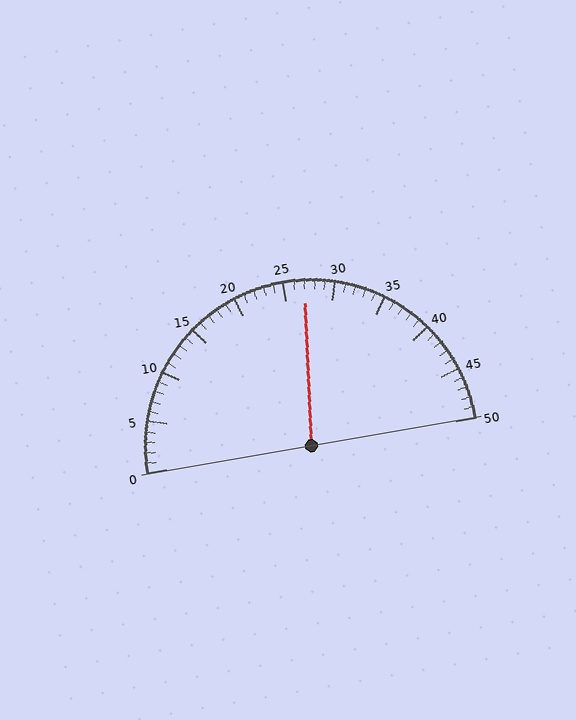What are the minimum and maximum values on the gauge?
The gauge ranges from 0 to 50.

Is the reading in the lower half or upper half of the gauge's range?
The reading is in the upper half of the range (0 to 50).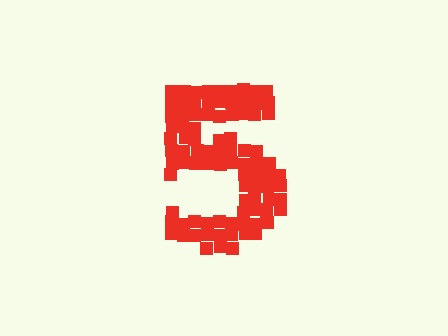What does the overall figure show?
The overall figure shows the digit 5.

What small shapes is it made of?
It is made of small squares.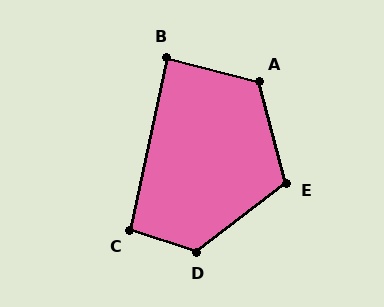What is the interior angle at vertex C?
Approximately 96 degrees (obtuse).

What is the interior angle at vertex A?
Approximately 119 degrees (obtuse).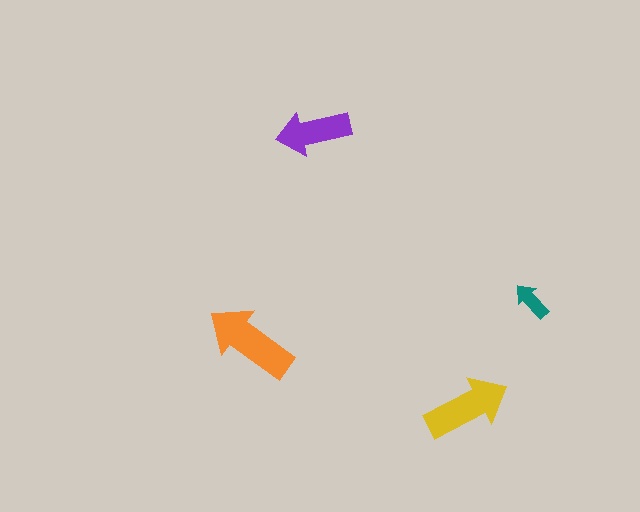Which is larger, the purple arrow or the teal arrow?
The purple one.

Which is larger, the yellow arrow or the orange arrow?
The orange one.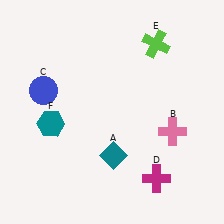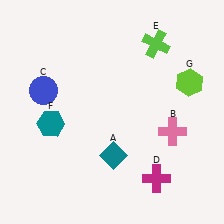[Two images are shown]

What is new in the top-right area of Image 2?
A lime hexagon (G) was added in the top-right area of Image 2.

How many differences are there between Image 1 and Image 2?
There is 1 difference between the two images.